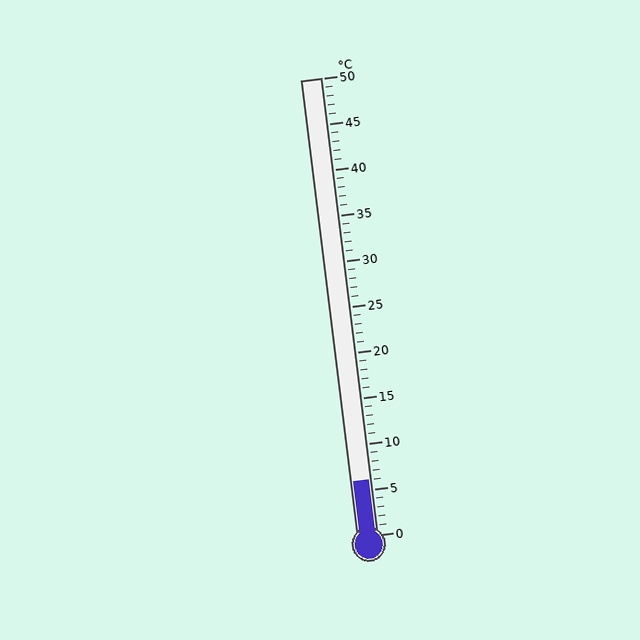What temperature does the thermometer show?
The thermometer shows approximately 6°C.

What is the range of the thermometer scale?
The thermometer scale ranges from 0°C to 50°C.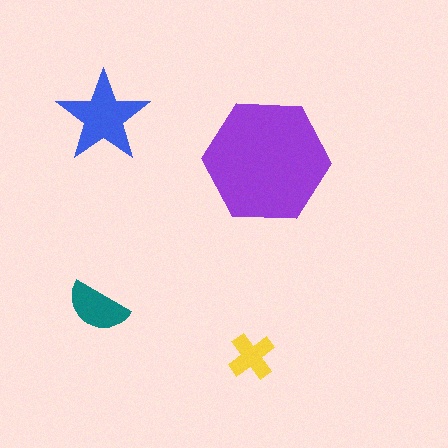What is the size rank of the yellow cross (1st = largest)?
4th.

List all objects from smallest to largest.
The yellow cross, the teal semicircle, the blue star, the purple hexagon.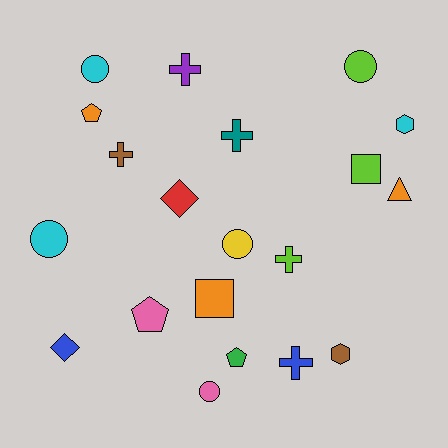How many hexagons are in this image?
There are 2 hexagons.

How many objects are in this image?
There are 20 objects.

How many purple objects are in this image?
There is 1 purple object.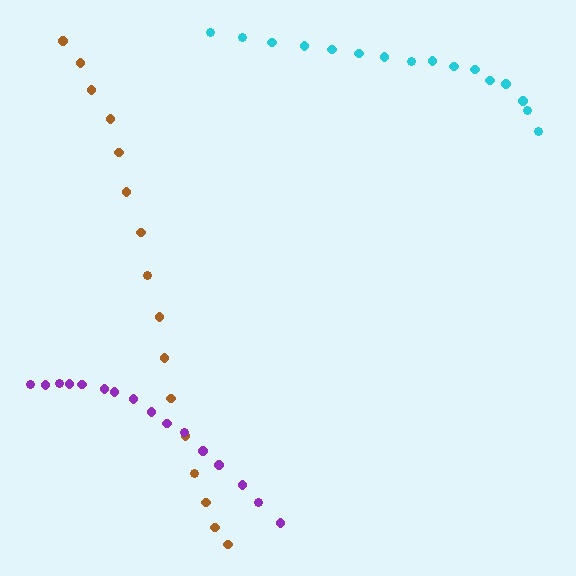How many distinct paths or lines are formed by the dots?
There are 3 distinct paths.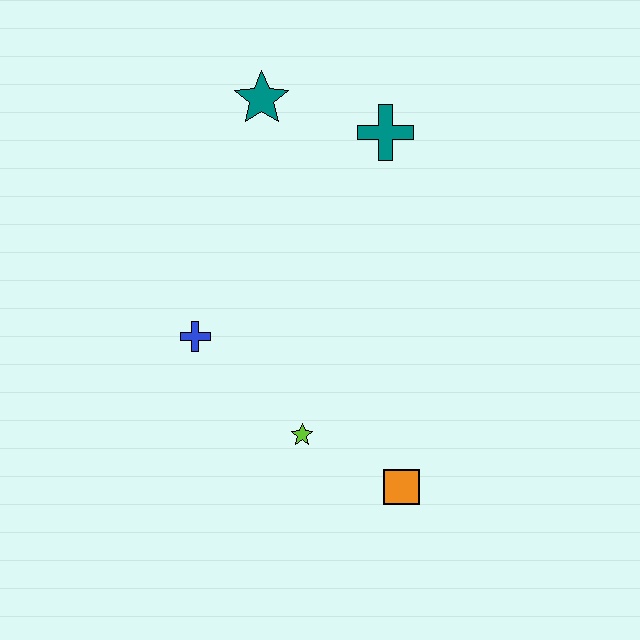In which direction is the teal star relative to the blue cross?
The teal star is above the blue cross.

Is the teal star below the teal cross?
No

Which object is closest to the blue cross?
The lime star is closest to the blue cross.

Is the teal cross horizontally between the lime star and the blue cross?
No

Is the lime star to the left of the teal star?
No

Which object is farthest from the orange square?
The teal star is farthest from the orange square.